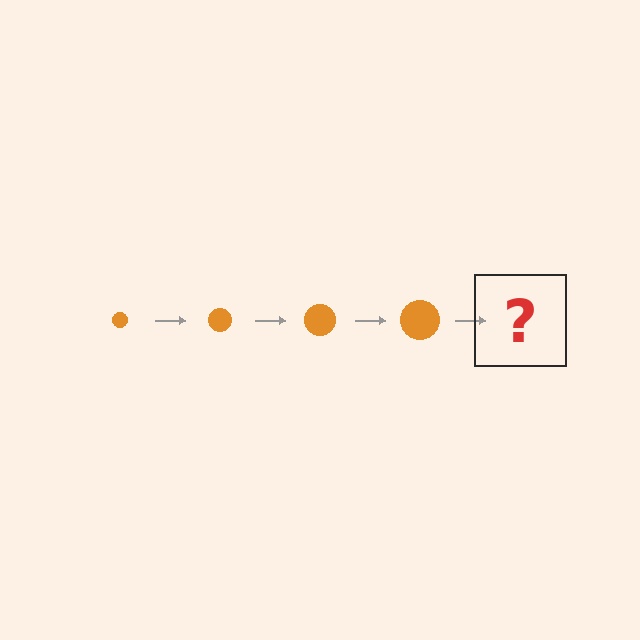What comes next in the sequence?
The next element should be an orange circle, larger than the previous one.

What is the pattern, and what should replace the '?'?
The pattern is that the circle gets progressively larger each step. The '?' should be an orange circle, larger than the previous one.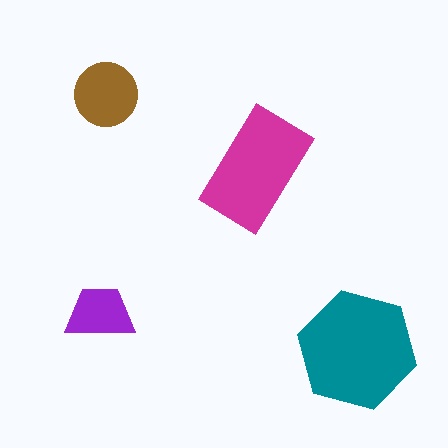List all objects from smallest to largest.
The purple trapezoid, the brown circle, the magenta rectangle, the teal hexagon.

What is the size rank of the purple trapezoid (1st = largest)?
4th.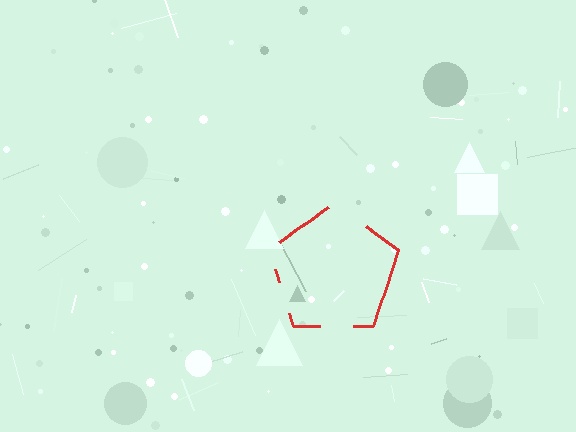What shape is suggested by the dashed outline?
The dashed outline suggests a pentagon.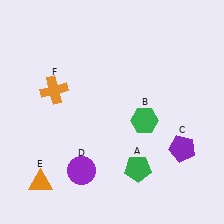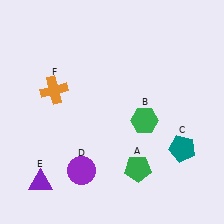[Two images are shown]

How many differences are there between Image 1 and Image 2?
There are 2 differences between the two images.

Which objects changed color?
C changed from purple to teal. E changed from orange to purple.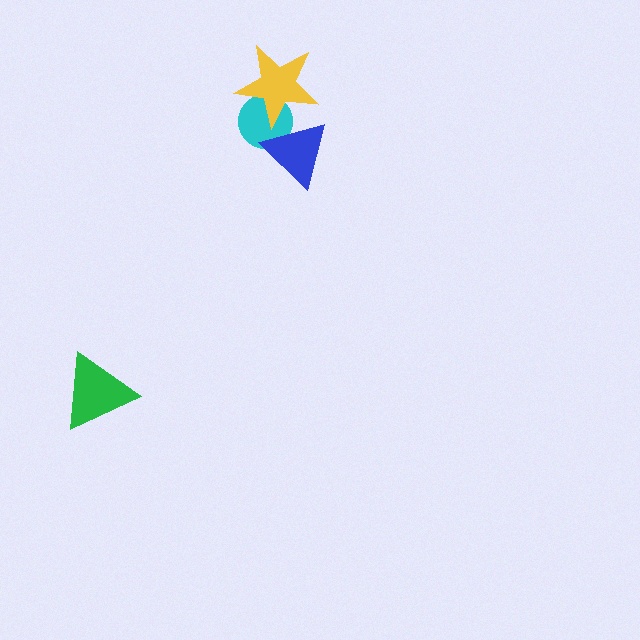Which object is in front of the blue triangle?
The yellow star is in front of the blue triangle.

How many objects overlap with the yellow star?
2 objects overlap with the yellow star.